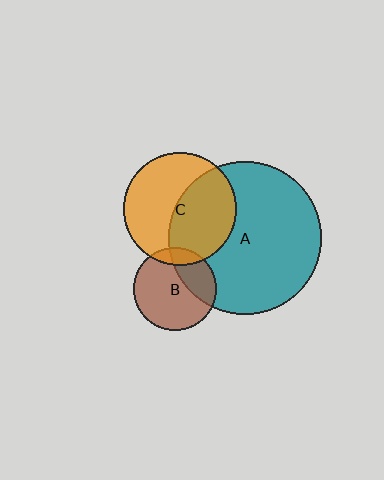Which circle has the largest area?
Circle A (teal).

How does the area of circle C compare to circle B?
Approximately 1.9 times.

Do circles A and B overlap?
Yes.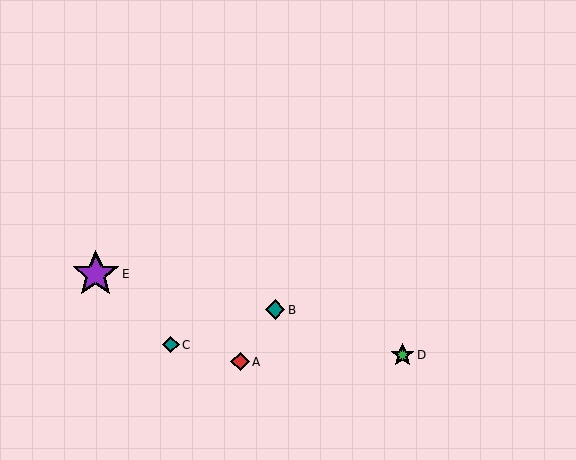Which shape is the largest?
The purple star (labeled E) is the largest.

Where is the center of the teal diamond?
The center of the teal diamond is at (171, 345).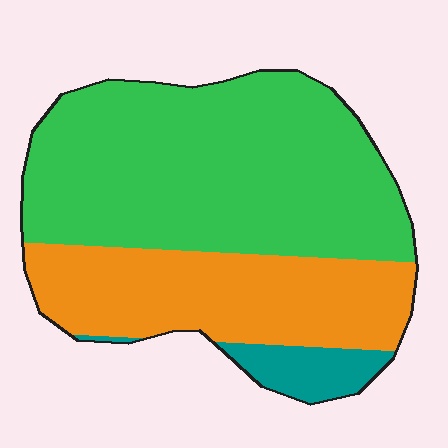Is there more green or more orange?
Green.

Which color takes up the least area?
Teal, at roughly 5%.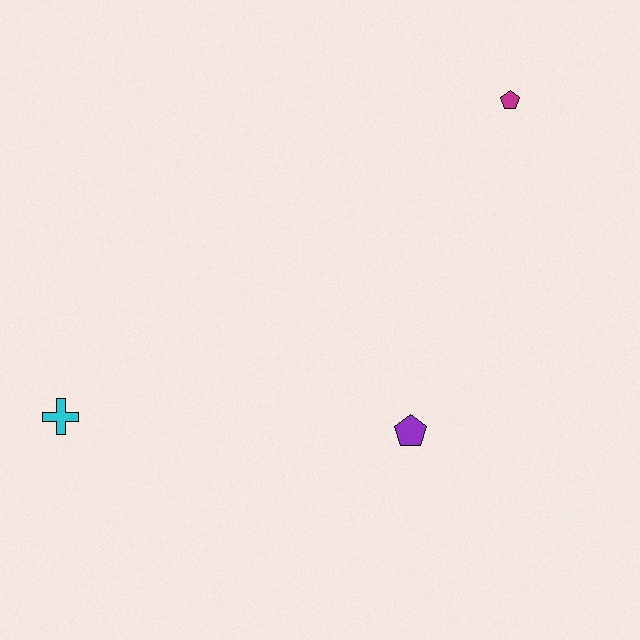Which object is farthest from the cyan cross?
The magenta pentagon is farthest from the cyan cross.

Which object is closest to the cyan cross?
The purple pentagon is closest to the cyan cross.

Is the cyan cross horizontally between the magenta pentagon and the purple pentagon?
No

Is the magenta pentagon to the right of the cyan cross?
Yes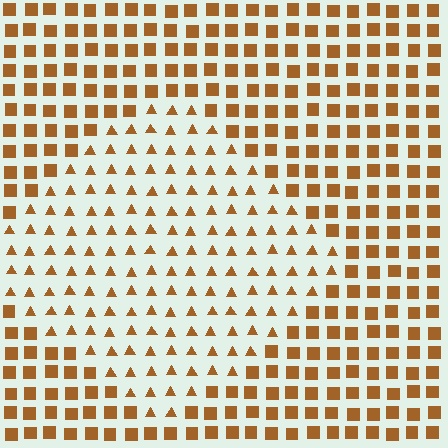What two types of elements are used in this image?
The image uses triangles inside the diamond region and squares outside it.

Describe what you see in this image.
The image is filled with small brown elements arranged in a uniform grid. A diamond-shaped region contains triangles, while the surrounding area contains squares. The boundary is defined purely by the change in element shape.